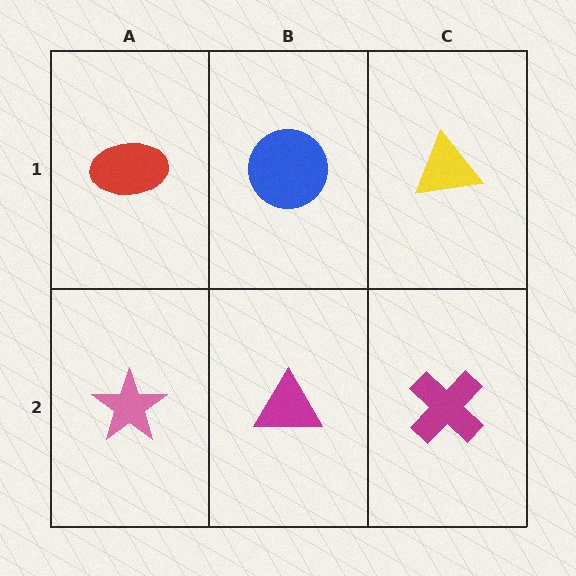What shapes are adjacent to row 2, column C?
A yellow triangle (row 1, column C), a magenta triangle (row 2, column B).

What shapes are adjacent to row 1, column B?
A magenta triangle (row 2, column B), a red ellipse (row 1, column A), a yellow triangle (row 1, column C).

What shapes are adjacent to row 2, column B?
A blue circle (row 1, column B), a pink star (row 2, column A), a magenta cross (row 2, column C).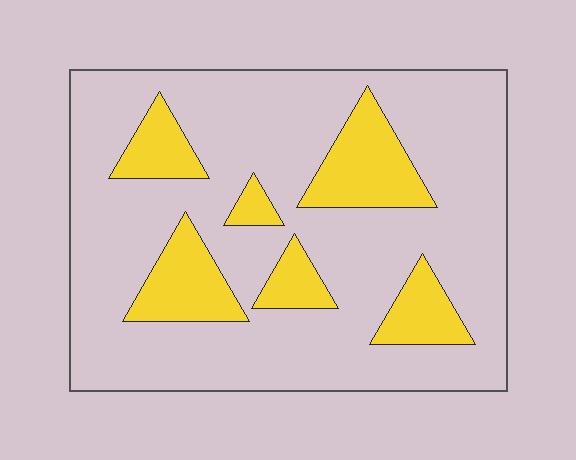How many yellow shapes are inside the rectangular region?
6.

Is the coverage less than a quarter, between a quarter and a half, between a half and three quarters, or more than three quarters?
Less than a quarter.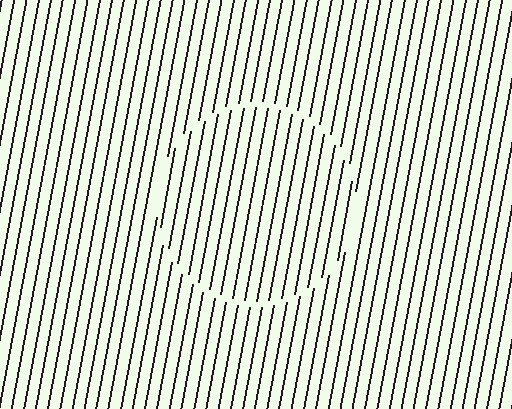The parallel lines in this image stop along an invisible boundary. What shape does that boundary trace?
An illusory circle. The interior of the shape contains the same grating, shifted by half a period — the contour is defined by the phase discontinuity where line-ends from the inner and outer gratings abut.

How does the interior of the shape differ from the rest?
The interior of the shape contains the same grating, shifted by half a period — the contour is defined by the phase discontinuity where line-ends from the inner and outer gratings abut.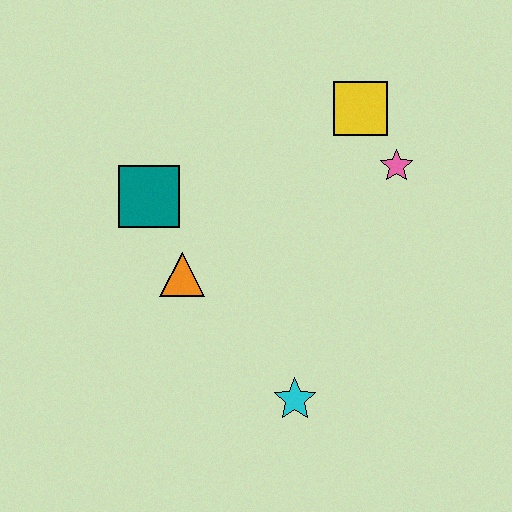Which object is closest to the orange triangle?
The teal square is closest to the orange triangle.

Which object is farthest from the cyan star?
The yellow square is farthest from the cyan star.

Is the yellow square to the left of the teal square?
No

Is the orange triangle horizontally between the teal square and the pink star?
Yes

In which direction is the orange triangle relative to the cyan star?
The orange triangle is above the cyan star.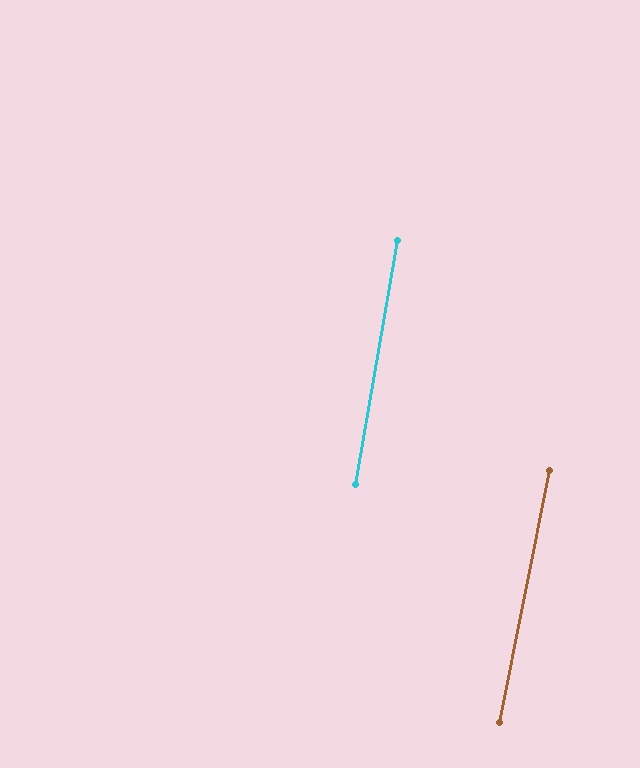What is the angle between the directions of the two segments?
Approximately 1 degree.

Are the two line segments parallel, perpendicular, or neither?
Parallel — their directions differ by only 1.3°.